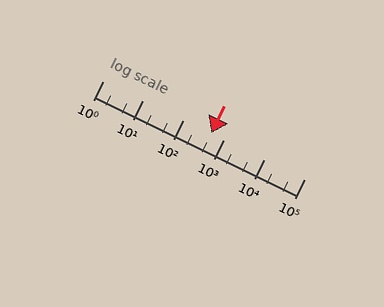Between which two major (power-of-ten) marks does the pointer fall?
The pointer is between 100 and 1000.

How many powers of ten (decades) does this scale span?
The scale spans 5 decades, from 1 to 100000.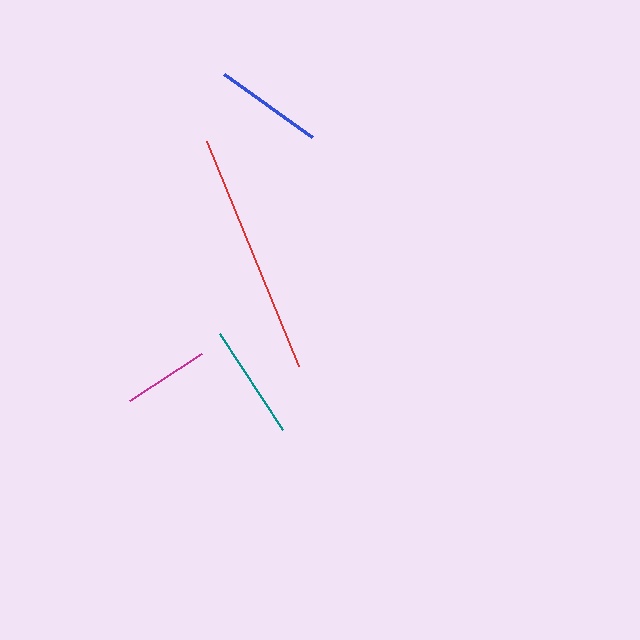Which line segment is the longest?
The red line is the longest at approximately 242 pixels.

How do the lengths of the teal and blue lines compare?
The teal and blue lines are approximately the same length.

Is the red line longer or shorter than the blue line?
The red line is longer than the blue line.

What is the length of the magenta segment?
The magenta segment is approximately 86 pixels long.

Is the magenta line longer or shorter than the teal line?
The teal line is longer than the magenta line.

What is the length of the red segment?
The red segment is approximately 242 pixels long.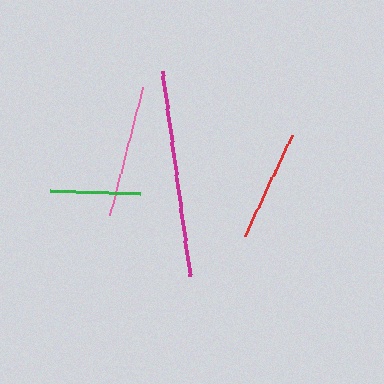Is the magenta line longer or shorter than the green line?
The magenta line is longer than the green line.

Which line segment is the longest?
The magenta line is the longest at approximately 207 pixels.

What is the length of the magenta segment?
The magenta segment is approximately 207 pixels long.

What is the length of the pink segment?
The pink segment is approximately 132 pixels long.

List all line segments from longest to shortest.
From longest to shortest: magenta, pink, red, green.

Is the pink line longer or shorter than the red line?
The pink line is longer than the red line.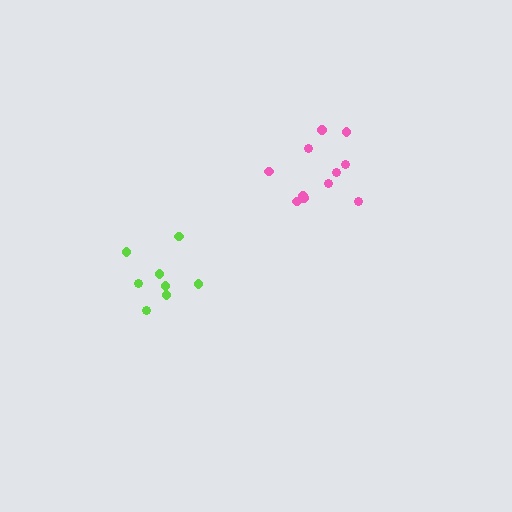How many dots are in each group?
Group 1: 11 dots, Group 2: 8 dots (19 total).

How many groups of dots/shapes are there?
There are 2 groups.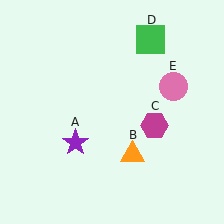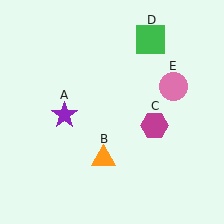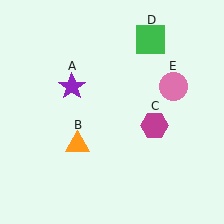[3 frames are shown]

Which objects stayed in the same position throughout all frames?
Magenta hexagon (object C) and green square (object D) and pink circle (object E) remained stationary.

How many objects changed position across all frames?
2 objects changed position: purple star (object A), orange triangle (object B).